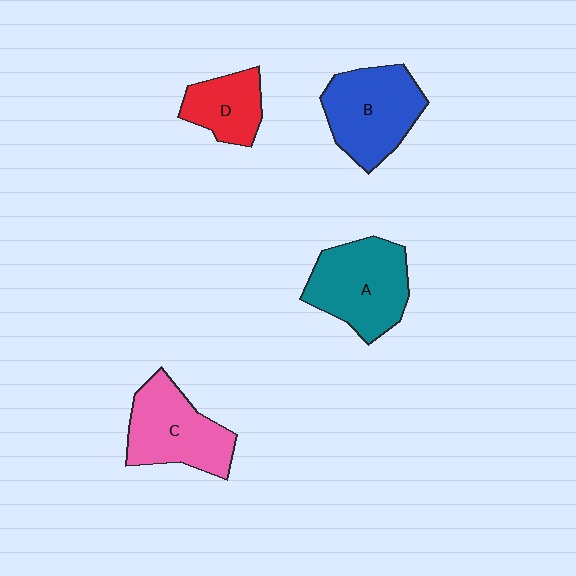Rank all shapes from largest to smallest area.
From largest to smallest: A (teal), B (blue), C (pink), D (red).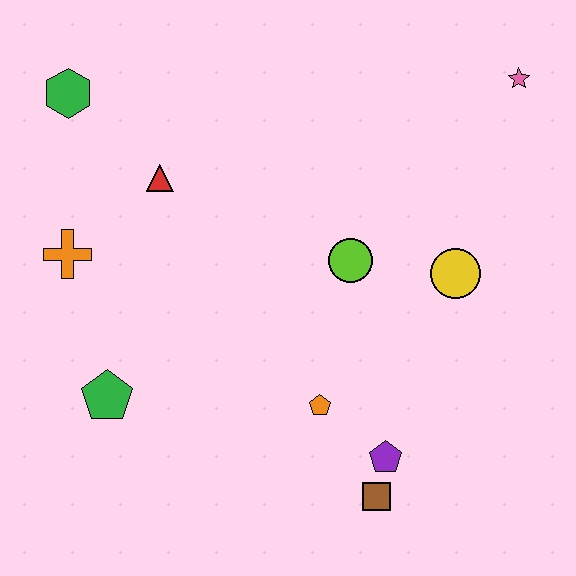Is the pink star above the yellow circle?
Yes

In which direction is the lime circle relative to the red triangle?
The lime circle is to the right of the red triangle.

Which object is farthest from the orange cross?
The pink star is farthest from the orange cross.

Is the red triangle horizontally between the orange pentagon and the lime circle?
No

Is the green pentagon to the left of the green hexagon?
No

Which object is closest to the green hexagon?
The red triangle is closest to the green hexagon.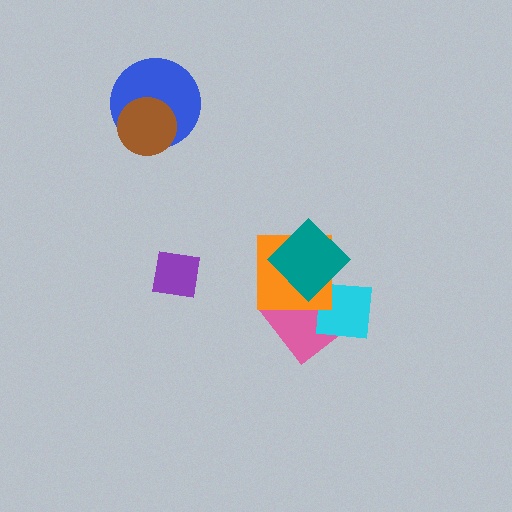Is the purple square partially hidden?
No, no other shape covers it.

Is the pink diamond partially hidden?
Yes, it is partially covered by another shape.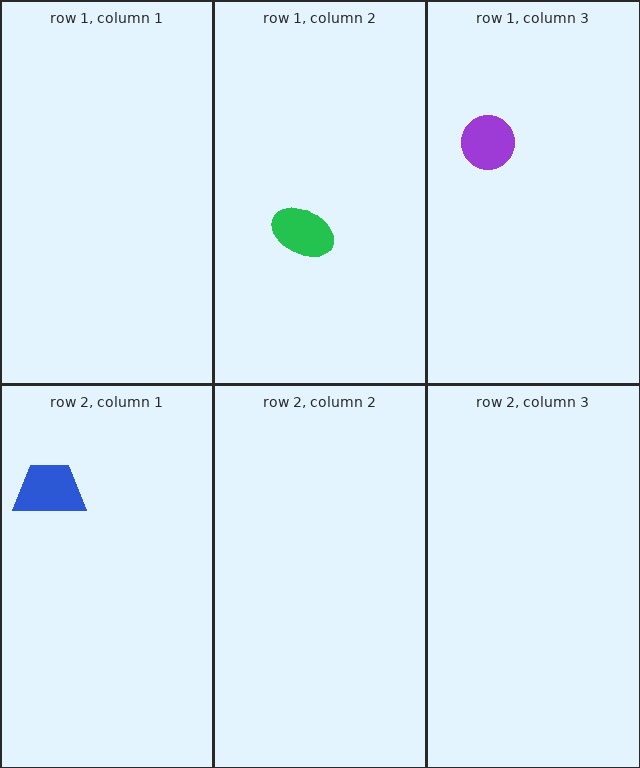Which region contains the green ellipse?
The row 1, column 2 region.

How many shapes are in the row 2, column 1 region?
1.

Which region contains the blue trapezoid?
The row 2, column 1 region.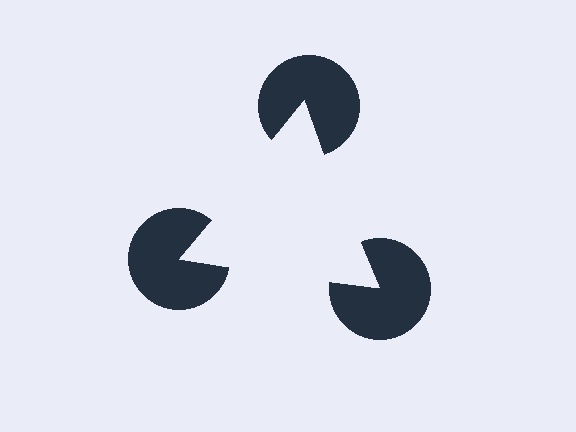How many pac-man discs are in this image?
There are 3 — one at each vertex of the illusory triangle.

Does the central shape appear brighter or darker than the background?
It typically appears slightly brighter than the background, even though no actual brightness change is drawn.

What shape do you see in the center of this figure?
An illusory triangle — its edges are inferred from the aligned wedge cuts in the pac-man discs, not physically drawn.